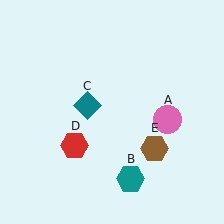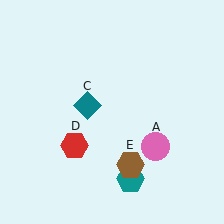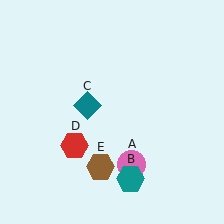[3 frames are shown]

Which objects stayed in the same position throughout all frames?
Teal hexagon (object B) and teal diamond (object C) and red hexagon (object D) remained stationary.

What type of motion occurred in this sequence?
The pink circle (object A), brown hexagon (object E) rotated clockwise around the center of the scene.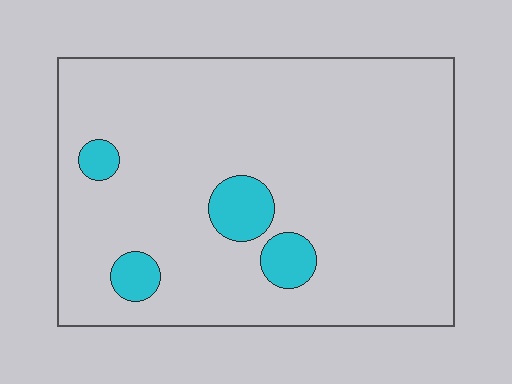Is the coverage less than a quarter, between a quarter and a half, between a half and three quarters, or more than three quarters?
Less than a quarter.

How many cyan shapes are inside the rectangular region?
4.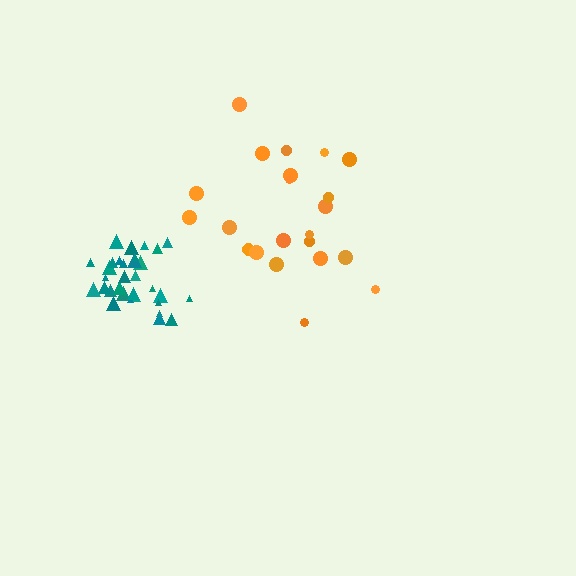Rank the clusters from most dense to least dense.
teal, orange.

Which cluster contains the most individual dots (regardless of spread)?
Teal (34).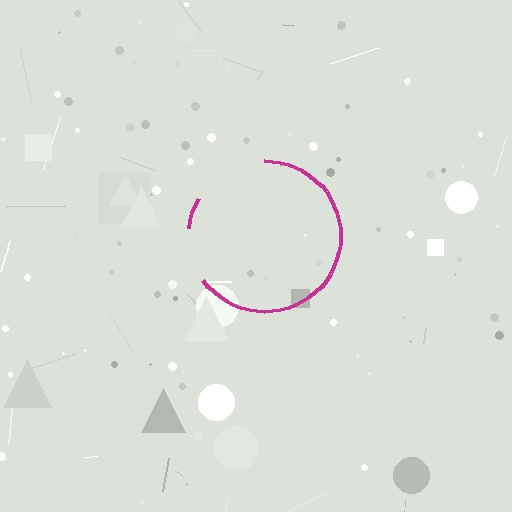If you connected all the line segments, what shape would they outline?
They would outline a circle.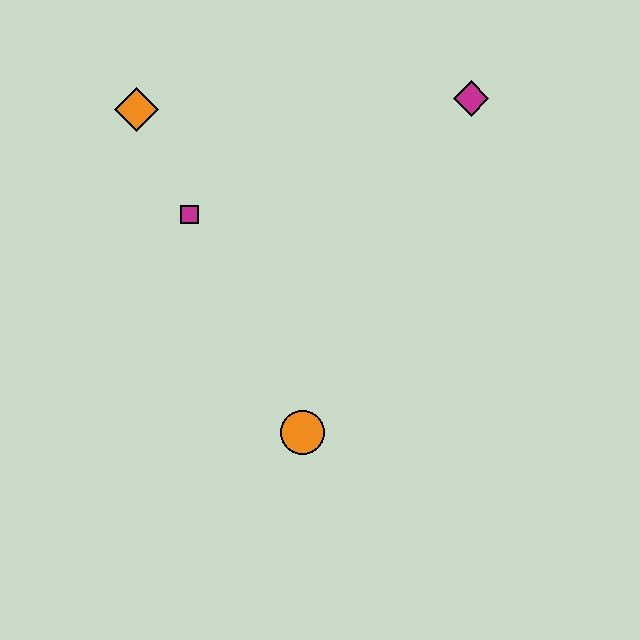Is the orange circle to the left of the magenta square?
No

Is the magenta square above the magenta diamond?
No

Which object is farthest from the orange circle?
The magenta diamond is farthest from the orange circle.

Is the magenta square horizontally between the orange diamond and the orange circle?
Yes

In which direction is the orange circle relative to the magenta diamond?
The orange circle is below the magenta diamond.